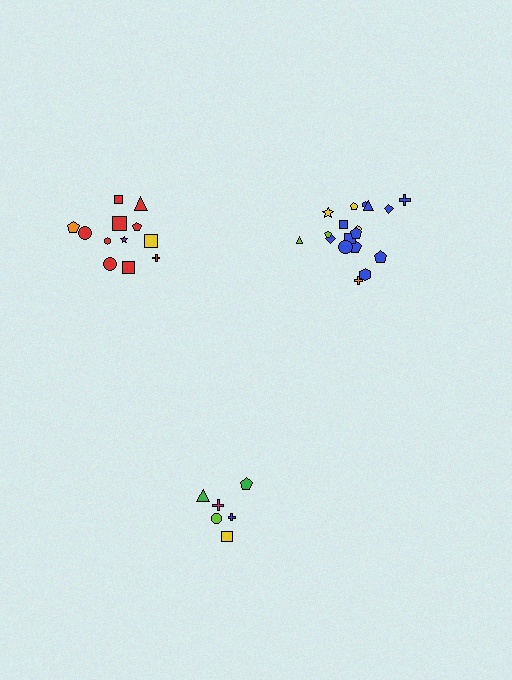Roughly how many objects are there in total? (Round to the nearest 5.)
Roughly 35 objects in total.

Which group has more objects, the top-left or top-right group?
The top-right group.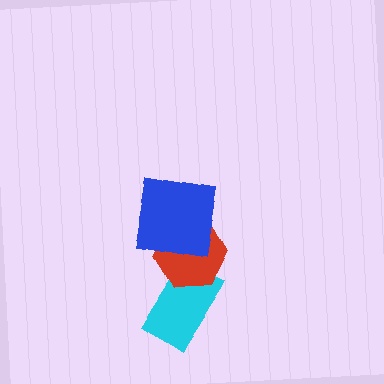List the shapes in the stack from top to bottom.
From top to bottom: the blue square, the red hexagon, the cyan rectangle.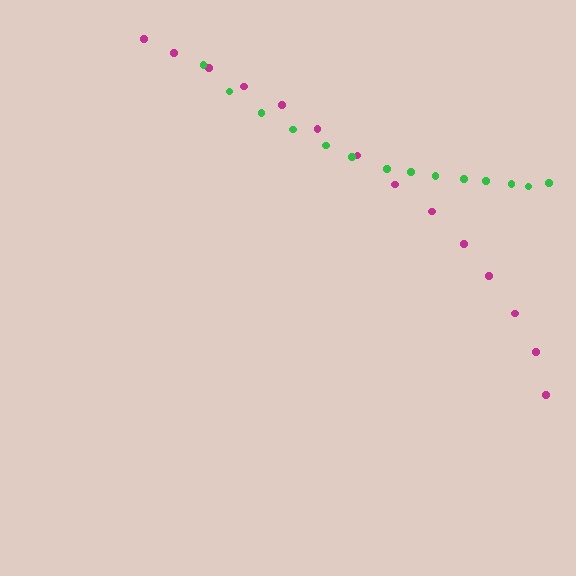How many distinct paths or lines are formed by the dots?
There are 2 distinct paths.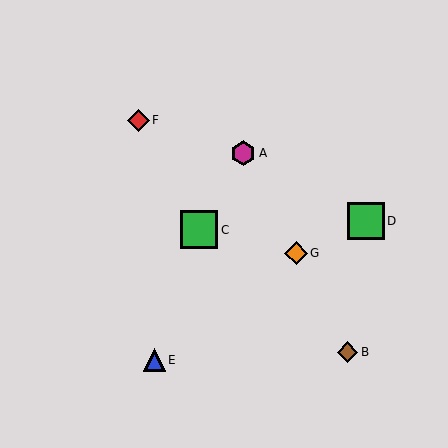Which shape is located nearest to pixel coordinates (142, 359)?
The blue triangle (labeled E) at (154, 360) is nearest to that location.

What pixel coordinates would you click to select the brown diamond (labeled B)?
Click at (347, 352) to select the brown diamond B.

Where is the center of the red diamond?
The center of the red diamond is at (138, 120).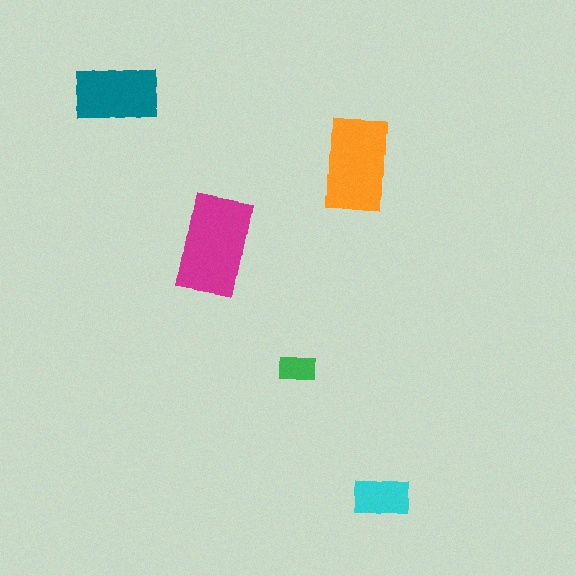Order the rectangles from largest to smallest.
the magenta one, the orange one, the teal one, the cyan one, the green one.